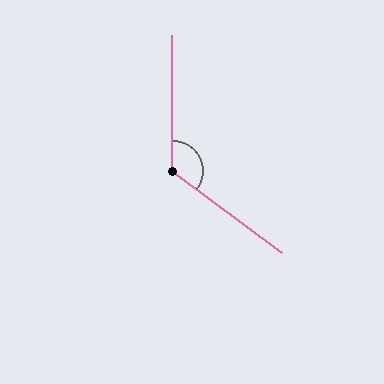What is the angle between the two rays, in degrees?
Approximately 127 degrees.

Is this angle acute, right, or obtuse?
It is obtuse.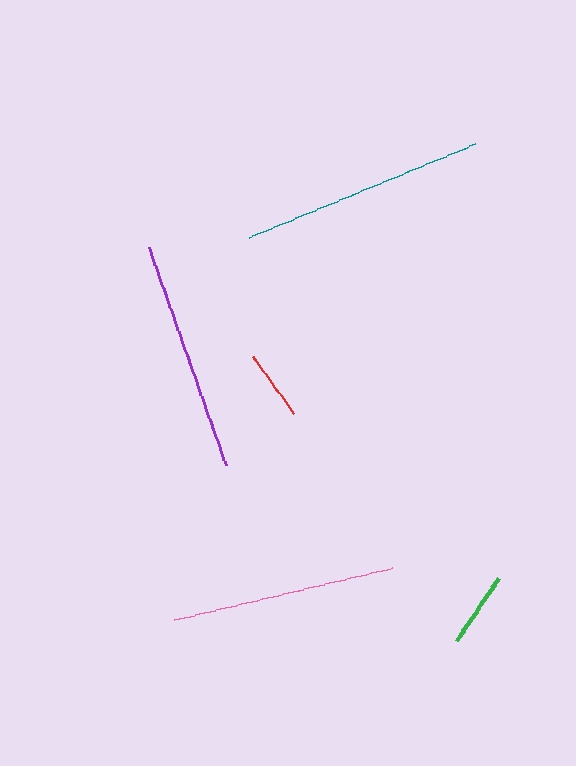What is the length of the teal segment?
The teal segment is approximately 244 pixels long.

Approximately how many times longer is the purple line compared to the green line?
The purple line is approximately 3.0 times the length of the green line.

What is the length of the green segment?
The green segment is approximately 77 pixels long.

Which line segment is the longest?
The teal line is the longest at approximately 244 pixels.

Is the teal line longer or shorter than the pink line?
The teal line is longer than the pink line.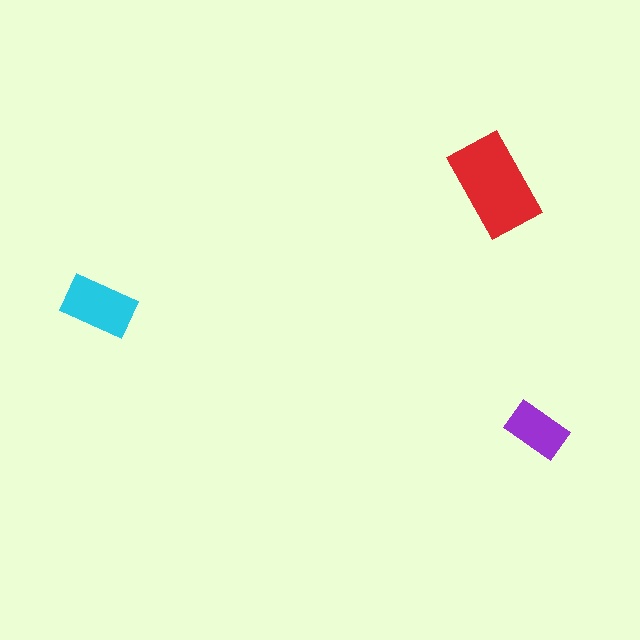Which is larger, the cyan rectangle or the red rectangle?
The red one.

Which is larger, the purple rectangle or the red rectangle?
The red one.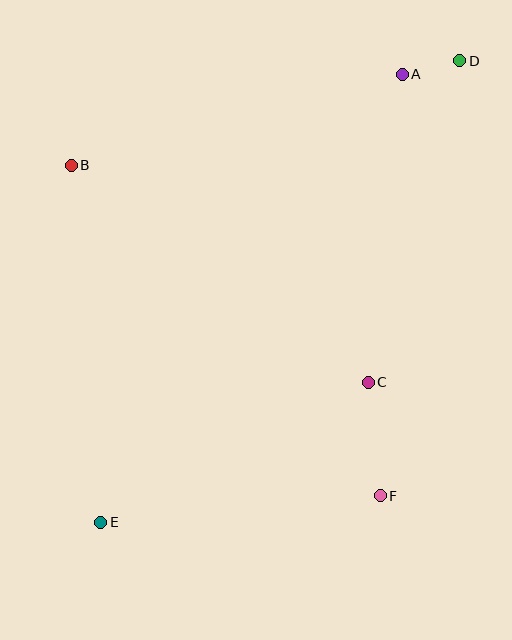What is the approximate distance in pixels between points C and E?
The distance between C and E is approximately 302 pixels.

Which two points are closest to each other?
Points A and D are closest to each other.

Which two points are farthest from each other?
Points D and E are farthest from each other.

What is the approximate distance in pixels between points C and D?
The distance between C and D is approximately 334 pixels.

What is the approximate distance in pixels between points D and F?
The distance between D and F is approximately 442 pixels.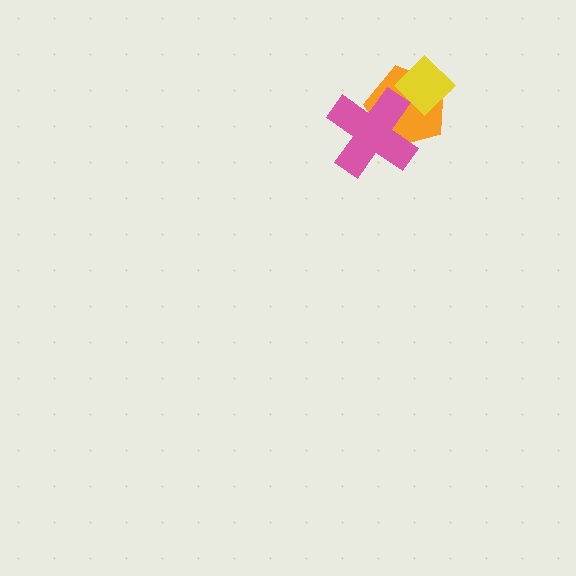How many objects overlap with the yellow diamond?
1 object overlaps with the yellow diamond.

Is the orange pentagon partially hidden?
Yes, it is partially covered by another shape.